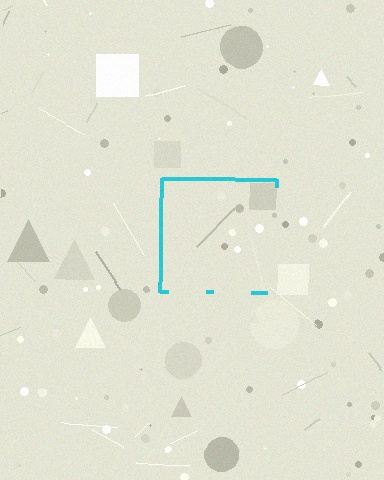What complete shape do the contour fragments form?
The contour fragments form a square.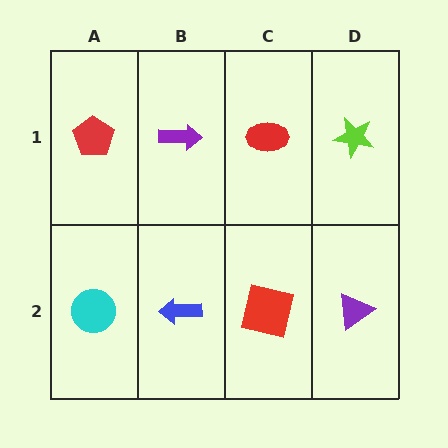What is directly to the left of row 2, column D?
A red square.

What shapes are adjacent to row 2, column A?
A red pentagon (row 1, column A), a blue arrow (row 2, column B).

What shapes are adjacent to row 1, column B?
A blue arrow (row 2, column B), a red pentagon (row 1, column A), a red ellipse (row 1, column C).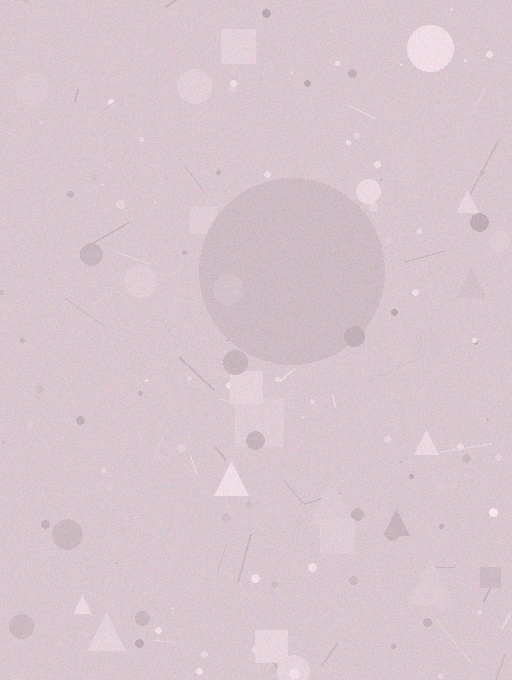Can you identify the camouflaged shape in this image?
The camouflaged shape is a circle.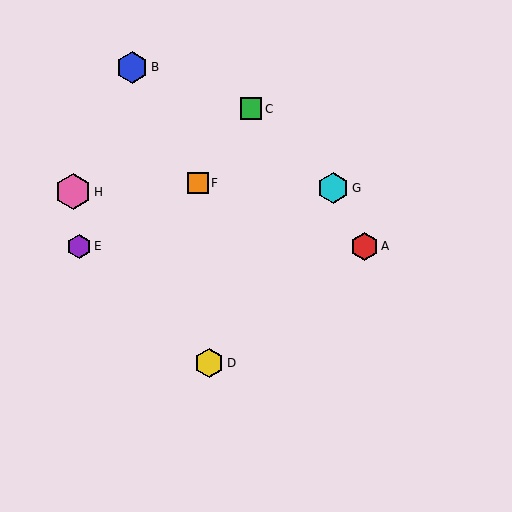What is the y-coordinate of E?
Object E is at y≈246.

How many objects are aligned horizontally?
2 objects (A, E) are aligned horizontally.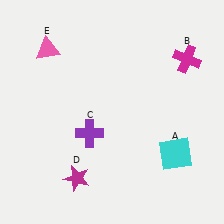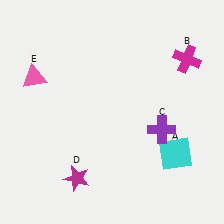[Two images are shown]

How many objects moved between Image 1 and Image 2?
2 objects moved between the two images.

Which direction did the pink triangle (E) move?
The pink triangle (E) moved down.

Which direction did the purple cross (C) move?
The purple cross (C) moved right.